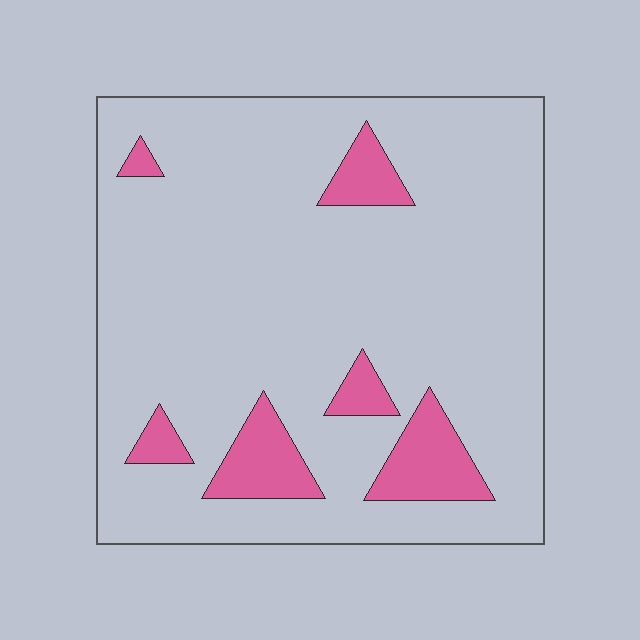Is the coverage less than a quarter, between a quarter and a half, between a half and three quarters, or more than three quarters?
Less than a quarter.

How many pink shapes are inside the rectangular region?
6.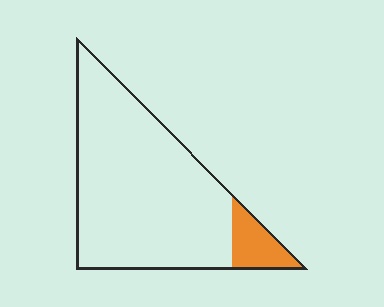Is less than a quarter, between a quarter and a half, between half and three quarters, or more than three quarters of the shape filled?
Less than a quarter.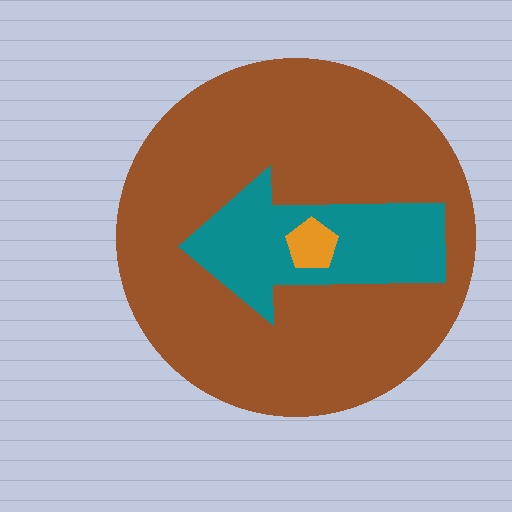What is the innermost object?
The orange pentagon.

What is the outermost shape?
The brown circle.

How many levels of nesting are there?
3.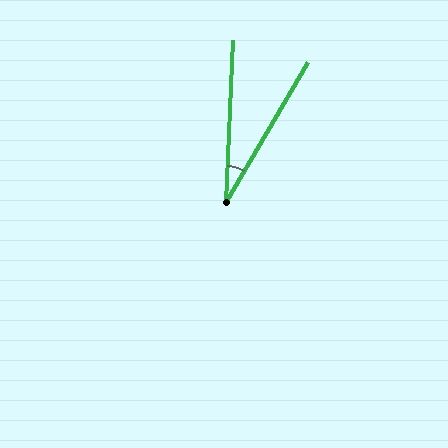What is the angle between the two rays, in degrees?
Approximately 28 degrees.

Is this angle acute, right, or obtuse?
It is acute.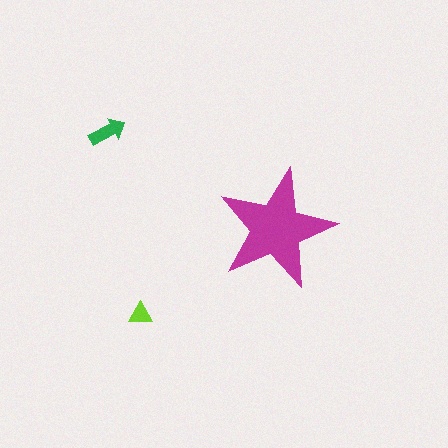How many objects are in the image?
There are 3 objects in the image.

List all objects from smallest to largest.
The lime triangle, the green arrow, the magenta star.